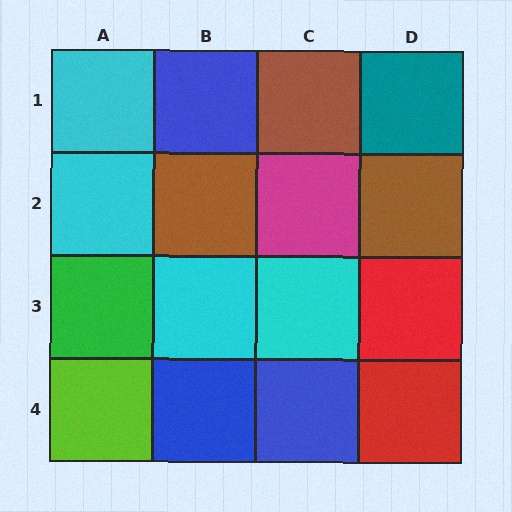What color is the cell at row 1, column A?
Cyan.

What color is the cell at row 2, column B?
Brown.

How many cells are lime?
1 cell is lime.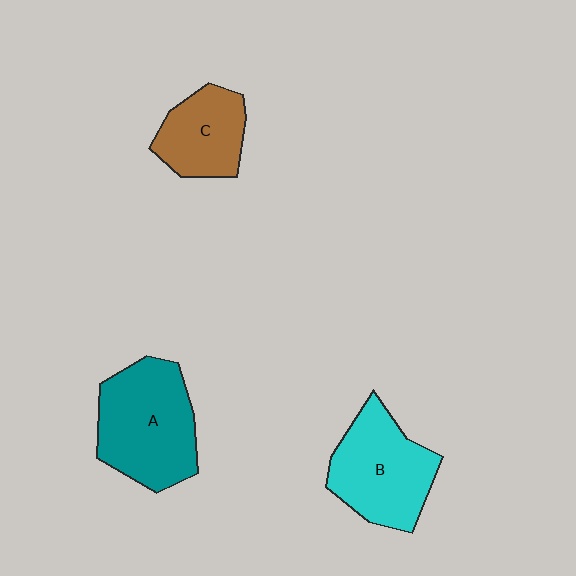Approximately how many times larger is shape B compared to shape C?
Approximately 1.4 times.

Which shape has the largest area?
Shape A (teal).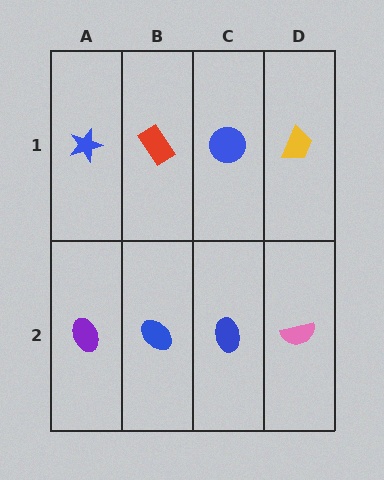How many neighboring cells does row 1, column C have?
3.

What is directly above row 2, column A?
A blue star.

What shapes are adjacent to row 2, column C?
A blue circle (row 1, column C), a blue ellipse (row 2, column B), a pink semicircle (row 2, column D).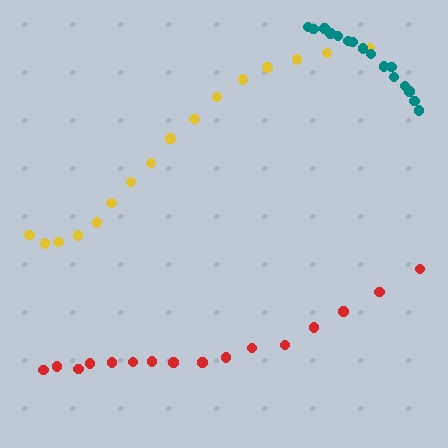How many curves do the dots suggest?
There are 3 distinct paths.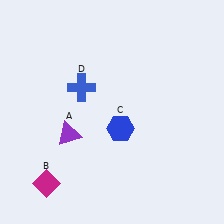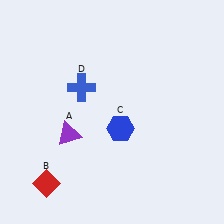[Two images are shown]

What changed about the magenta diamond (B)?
In Image 1, B is magenta. In Image 2, it changed to red.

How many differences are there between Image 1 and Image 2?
There is 1 difference between the two images.